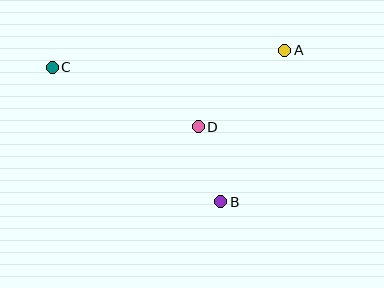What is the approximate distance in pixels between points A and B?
The distance between A and B is approximately 164 pixels.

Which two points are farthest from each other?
Points A and C are farthest from each other.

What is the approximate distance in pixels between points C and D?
The distance between C and D is approximately 158 pixels.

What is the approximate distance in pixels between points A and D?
The distance between A and D is approximately 116 pixels.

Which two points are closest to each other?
Points B and D are closest to each other.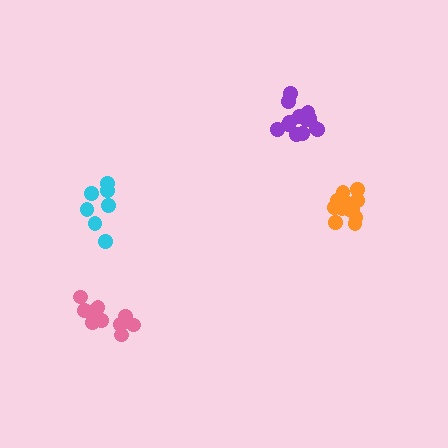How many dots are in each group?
Group 1: 12 dots, Group 2: 13 dots, Group 3: 7 dots, Group 4: 10 dots (42 total).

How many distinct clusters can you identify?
There are 4 distinct clusters.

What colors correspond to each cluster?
The clusters are colored: orange, purple, cyan, pink.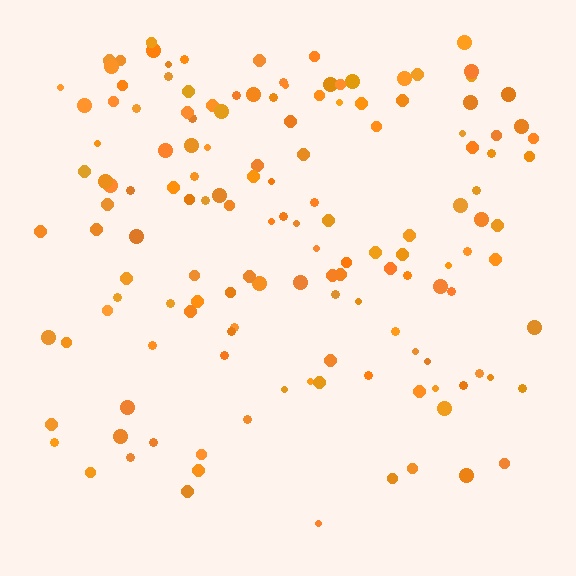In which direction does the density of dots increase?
From bottom to top, with the top side densest.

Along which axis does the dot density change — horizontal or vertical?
Vertical.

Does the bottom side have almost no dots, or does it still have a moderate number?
Still a moderate number, just noticeably fewer than the top.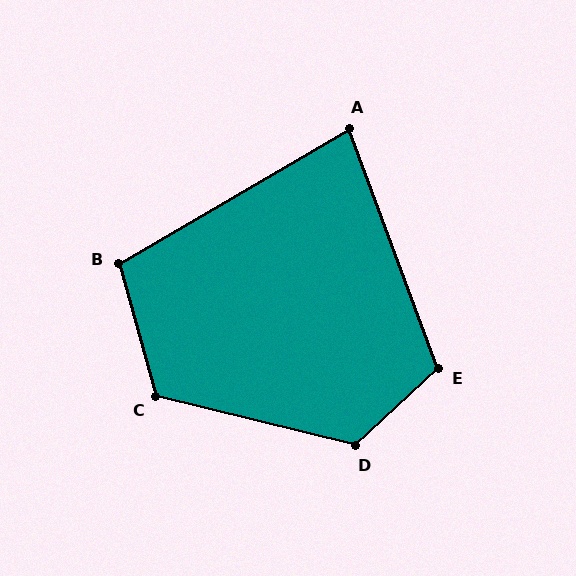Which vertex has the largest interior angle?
D, at approximately 124 degrees.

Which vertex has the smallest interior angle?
A, at approximately 80 degrees.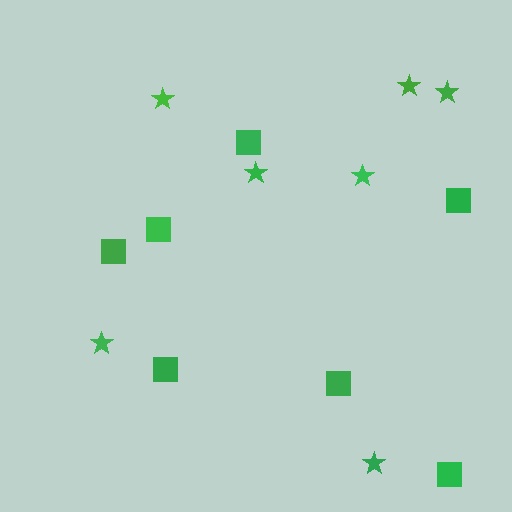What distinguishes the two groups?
There are 2 groups: one group of stars (7) and one group of squares (7).